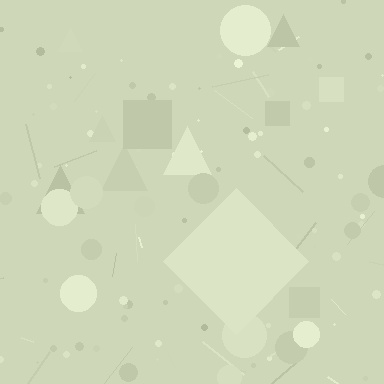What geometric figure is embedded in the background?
A diamond is embedded in the background.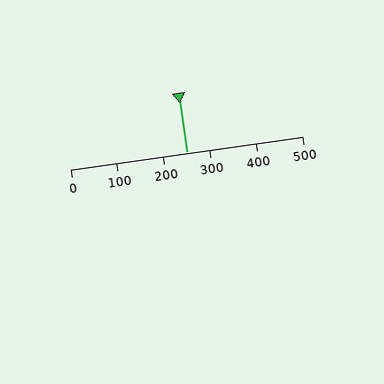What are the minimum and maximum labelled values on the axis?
The axis runs from 0 to 500.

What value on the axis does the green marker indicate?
The marker indicates approximately 250.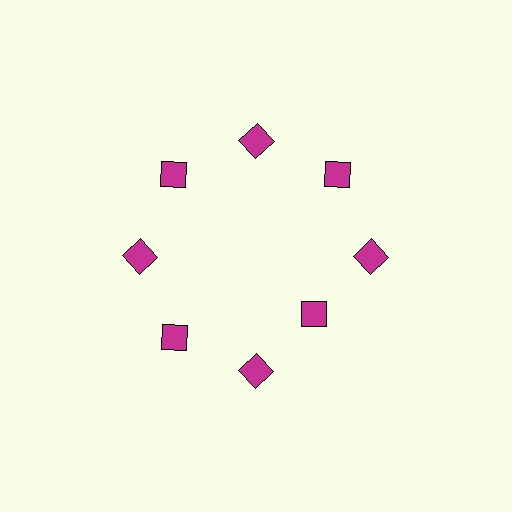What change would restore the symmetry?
The symmetry would be restored by moving it outward, back onto the ring so that all 8 diamonds sit at equal angles and equal distance from the center.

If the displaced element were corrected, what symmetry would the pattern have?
It would have 8-fold rotational symmetry — the pattern would map onto itself every 45 degrees.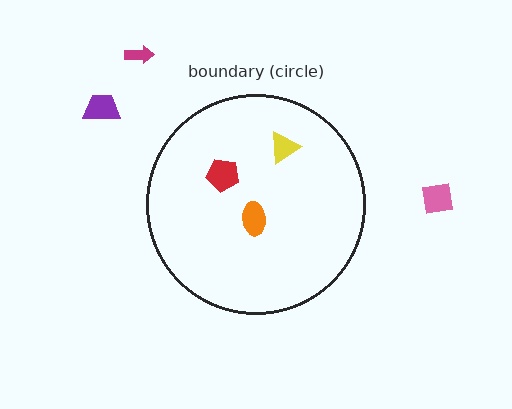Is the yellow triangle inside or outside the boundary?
Inside.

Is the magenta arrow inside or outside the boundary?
Outside.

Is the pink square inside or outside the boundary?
Outside.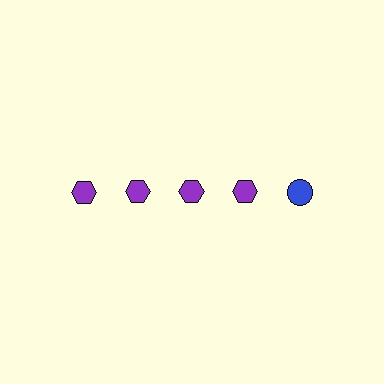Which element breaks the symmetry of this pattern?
The blue circle in the top row, rightmost column breaks the symmetry. All other shapes are purple hexagons.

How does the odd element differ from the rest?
It differs in both color (blue instead of purple) and shape (circle instead of hexagon).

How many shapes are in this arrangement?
There are 5 shapes arranged in a grid pattern.